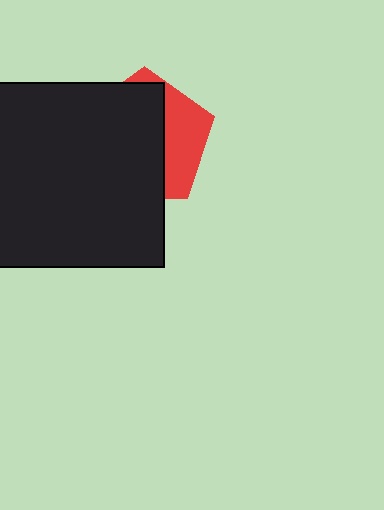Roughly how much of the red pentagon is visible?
A small part of it is visible (roughly 32%).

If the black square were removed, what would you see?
You would see the complete red pentagon.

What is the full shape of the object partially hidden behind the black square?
The partially hidden object is a red pentagon.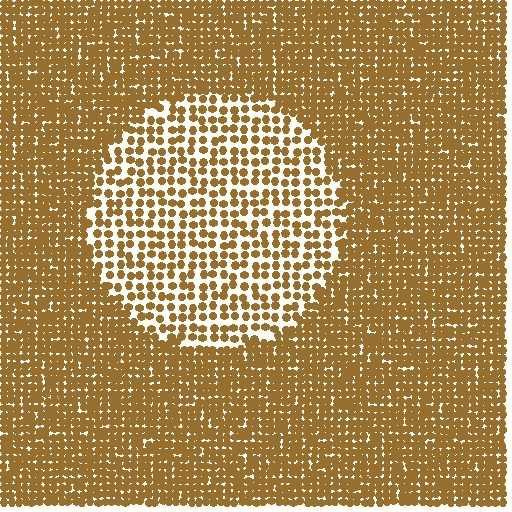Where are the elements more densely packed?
The elements are more densely packed outside the circle boundary.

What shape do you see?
I see a circle.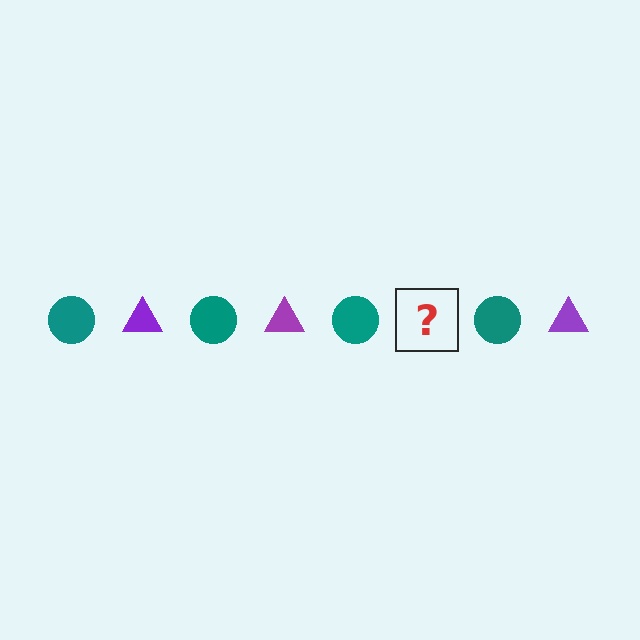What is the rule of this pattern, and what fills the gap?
The rule is that the pattern alternates between teal circle and purple triangle. The gap should be filled with a purple triangle.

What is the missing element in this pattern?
The missing element is a purple triangle.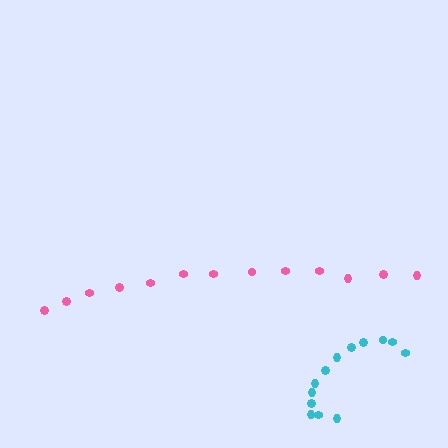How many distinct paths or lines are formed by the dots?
There are 2 distinct paths.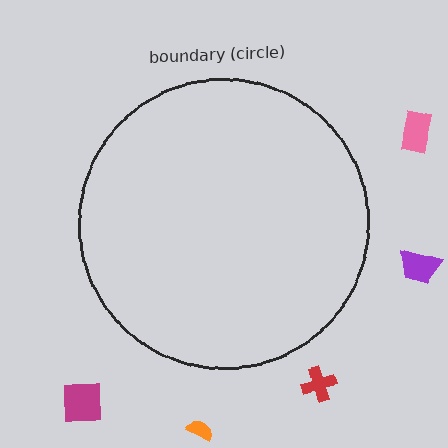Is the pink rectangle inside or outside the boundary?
Outside.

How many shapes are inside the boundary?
0 inside, 5 outside.